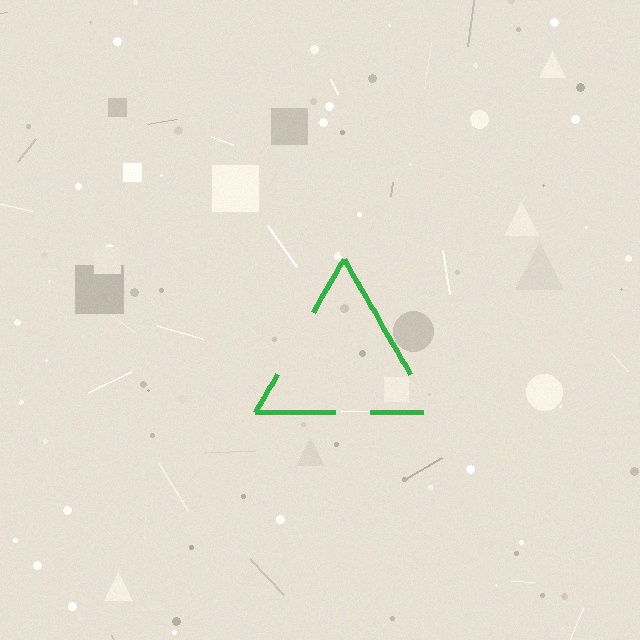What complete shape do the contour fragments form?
The contour fragments form a triangle.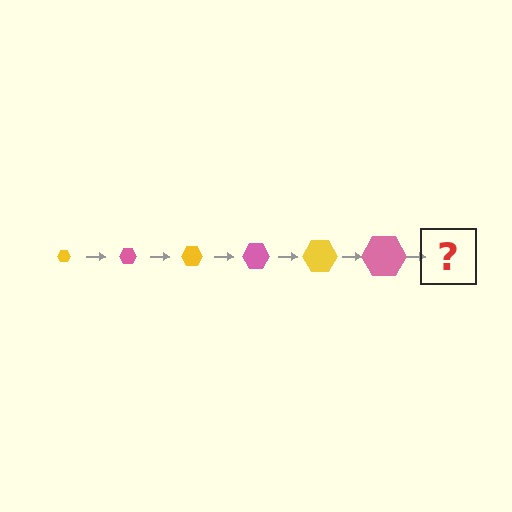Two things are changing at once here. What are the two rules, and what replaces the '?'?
The two rules are that the hexagon grows larger each step and the color cycles through yellow and pink. The '?' should be a yellow hexagon, larger than the previous one.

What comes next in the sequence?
The next element should be a yellow hexagon, larger than the previous one.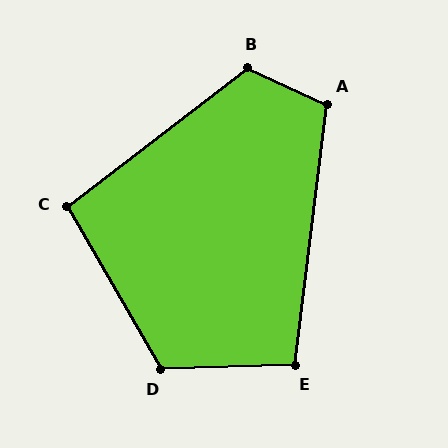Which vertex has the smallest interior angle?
C, at approximately 97 degrees.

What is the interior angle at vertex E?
Approximately 99 degrees (obtuse).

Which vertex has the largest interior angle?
D, at approximately 119 degrees.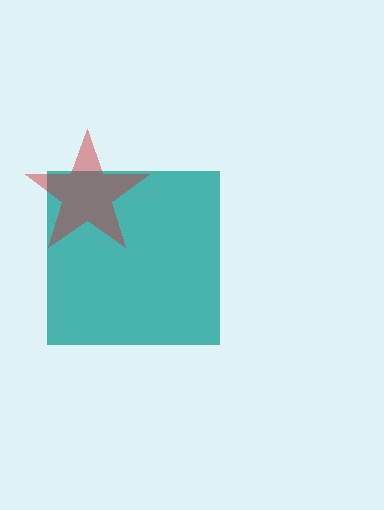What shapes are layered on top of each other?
The layered shapes are: a teal square, a red star.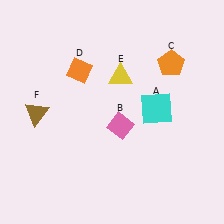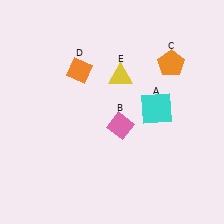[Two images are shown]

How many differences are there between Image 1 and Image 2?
There is 1 difference between the two images.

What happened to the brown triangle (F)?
The brown triangle (F) was removed in Image 2. It was in the bottom-left area of Image 1.